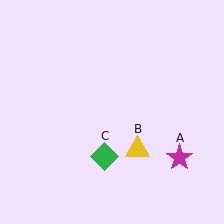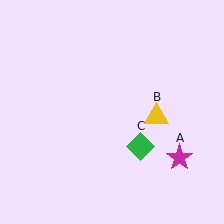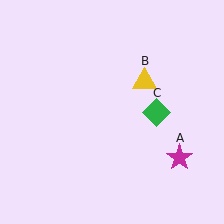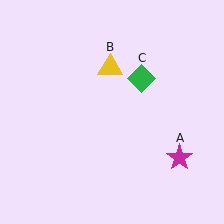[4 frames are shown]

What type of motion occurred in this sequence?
The yellow triangle (object B), green diamond (object C) rotated counterclockwise around the center of the scene.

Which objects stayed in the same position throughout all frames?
Magenta star (object A) remained stationary.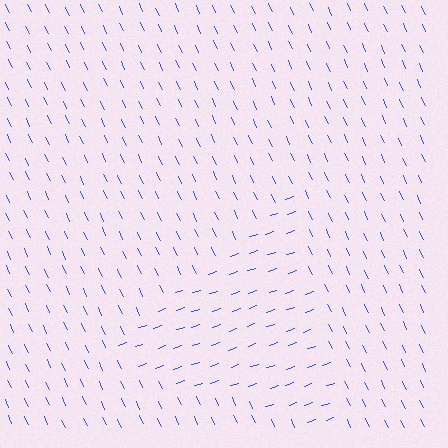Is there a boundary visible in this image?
Yes, there is a texture boundary formed by a change in line orientation.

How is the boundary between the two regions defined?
The boundary is defined purely by a change in line orientation (approximately 83 degrees difference). All lines are the same color and thickness.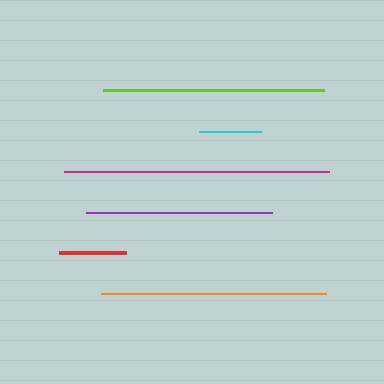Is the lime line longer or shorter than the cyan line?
The lime line is longer than the cyan line.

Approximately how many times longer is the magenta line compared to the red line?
The magenta line is approximately 4.0 times the length of the red line.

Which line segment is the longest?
The magenta line is the longest at approximately 266 pixels.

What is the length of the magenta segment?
The magenta segment is approximately 266 pixels long.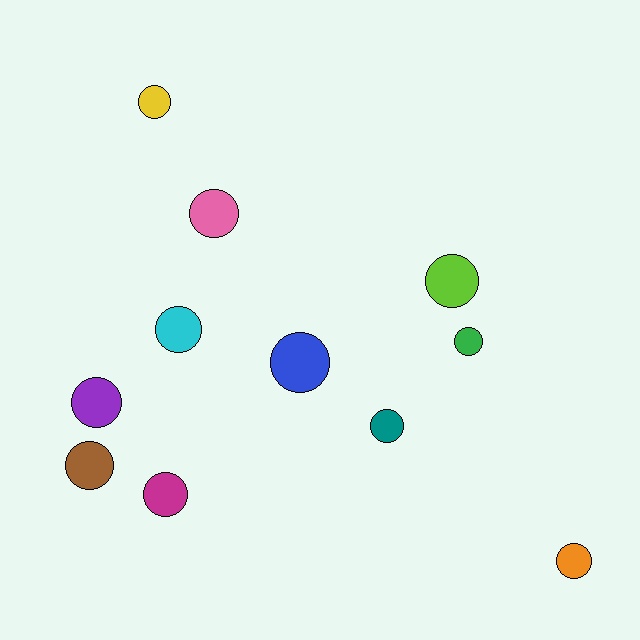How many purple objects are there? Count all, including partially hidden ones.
There is 1 purple object.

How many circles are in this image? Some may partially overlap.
There are 11 circles.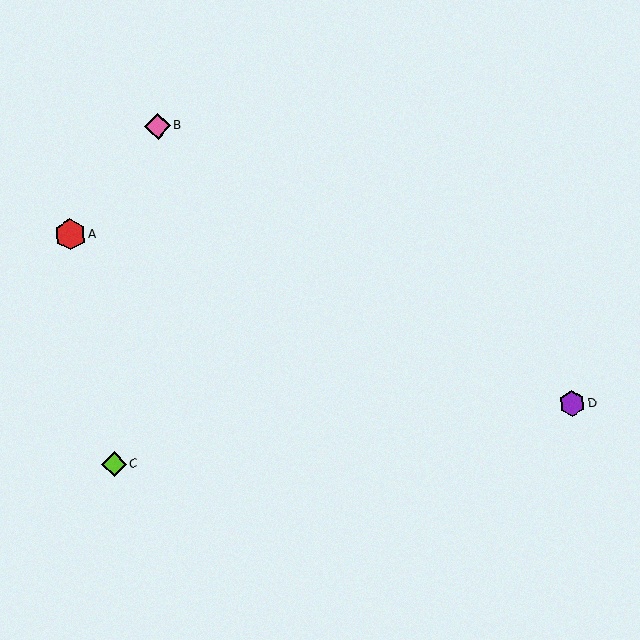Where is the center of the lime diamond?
The center of the lime diamond is at (114, 464).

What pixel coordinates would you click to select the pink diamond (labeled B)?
Click at (157, 126) to select the pink diamond B.